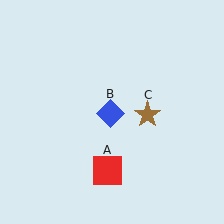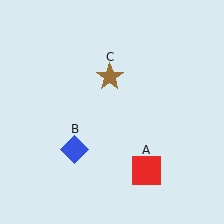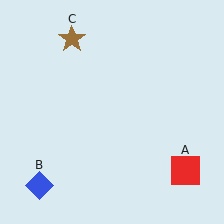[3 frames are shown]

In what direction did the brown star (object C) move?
The brown star (object C) moved up and to the left.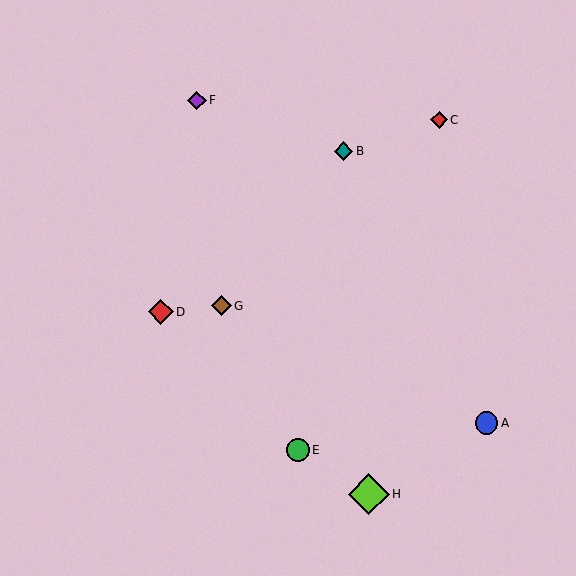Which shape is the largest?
The lime diamond (labeled H) is the largest.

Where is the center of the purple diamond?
The center of the purple diamond is at (197, 100).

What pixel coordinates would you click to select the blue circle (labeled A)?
Click at (486, 423) to select the blue circle A.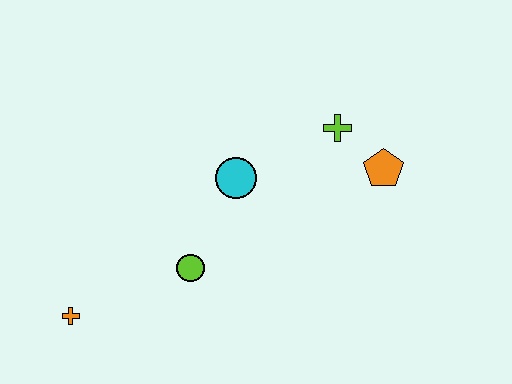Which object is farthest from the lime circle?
The orange pentagon is farthest from the lime circle.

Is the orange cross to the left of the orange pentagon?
Yes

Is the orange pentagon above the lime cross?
No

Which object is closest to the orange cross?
The lime circle is closest to the orange cross.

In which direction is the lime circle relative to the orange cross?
The lime circle is to the right of the orange cross.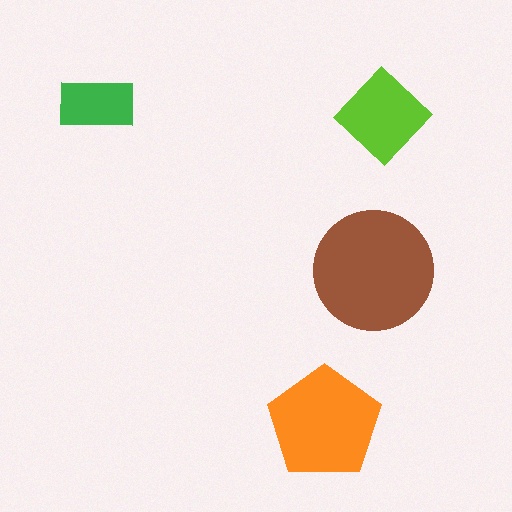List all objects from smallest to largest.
The green rectangle, the lime diamond, the orange pentagon, the brown circle.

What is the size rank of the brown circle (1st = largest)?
1st.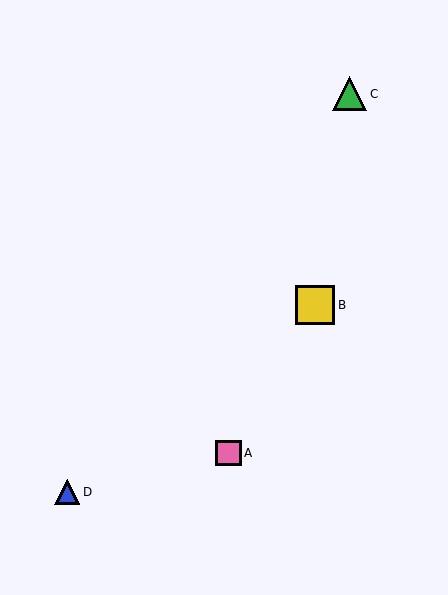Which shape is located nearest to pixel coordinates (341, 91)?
The green triangle (labeled C) at (350, 94) is nearest to that location.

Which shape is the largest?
The yellow square (labeled B) is the largest.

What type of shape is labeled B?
Shape B is a yellow square.